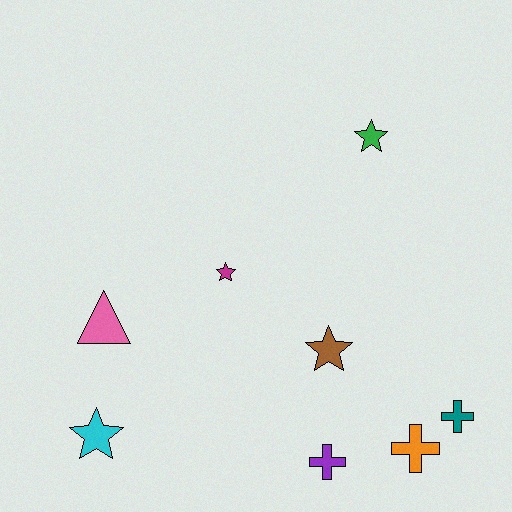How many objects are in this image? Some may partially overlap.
There are 8 objects.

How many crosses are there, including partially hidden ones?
There are 3 crosses.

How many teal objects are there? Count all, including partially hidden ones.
There is 1 teal object.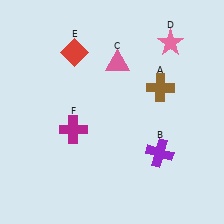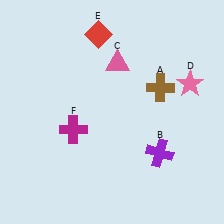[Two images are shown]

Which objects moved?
The objects that moved are: the pink star (D), the red diamond (E).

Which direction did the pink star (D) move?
The pink star (D) moved down.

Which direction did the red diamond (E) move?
The red diamond (E) moved right.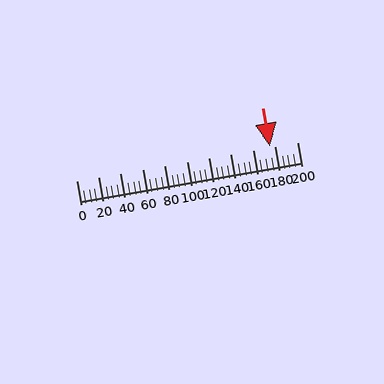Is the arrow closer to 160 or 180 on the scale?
The arrow is closer to 180.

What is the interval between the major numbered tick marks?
The major tick marks are spaced 20 units apart.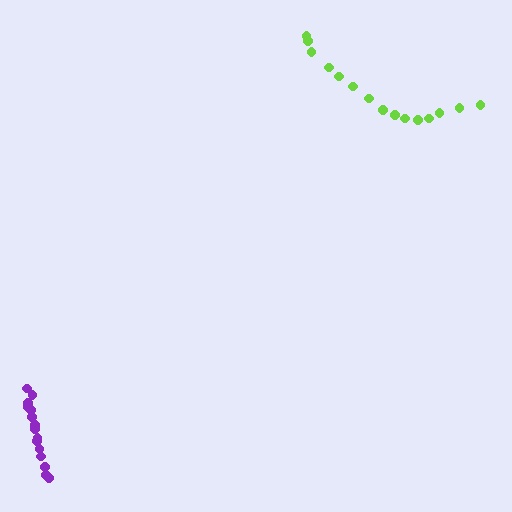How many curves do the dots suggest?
There are 2 distinct paths.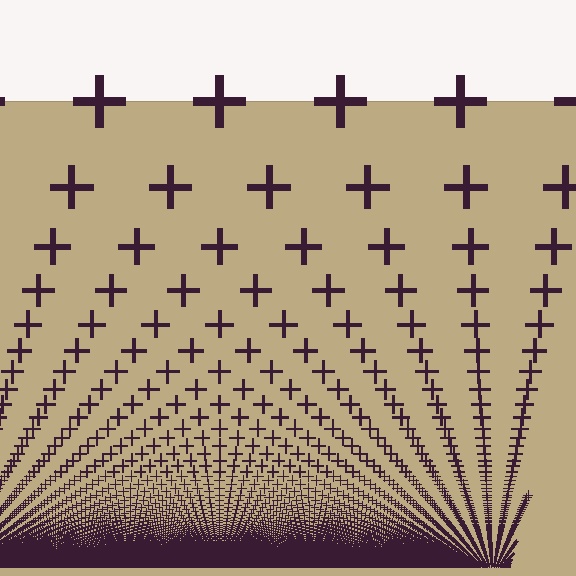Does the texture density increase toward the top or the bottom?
Density increases toward the bottom.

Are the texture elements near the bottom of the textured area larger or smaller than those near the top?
Smaller. The gradient is inverted — elements near the bottom are smaller and denser.